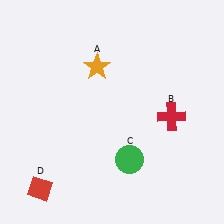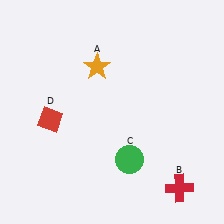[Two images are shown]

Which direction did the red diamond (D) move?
The red diamond (D) moved up.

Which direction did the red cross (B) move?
The red cross (B) moved down.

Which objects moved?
The objects that moved are: the red cross (B), the red diamond (D).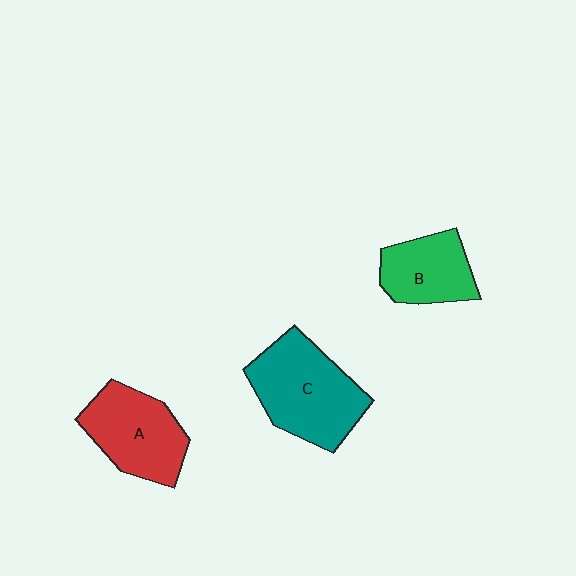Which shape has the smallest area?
Shape B (green).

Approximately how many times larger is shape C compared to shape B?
Approximately 1.6 times.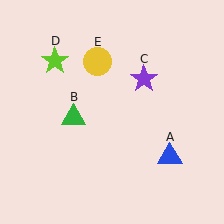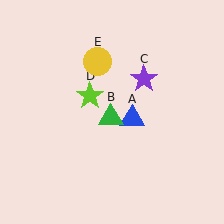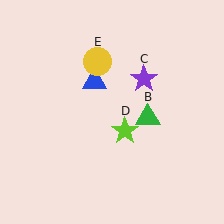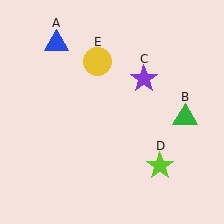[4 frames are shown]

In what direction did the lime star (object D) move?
The lime star (object D) moved down and to the right.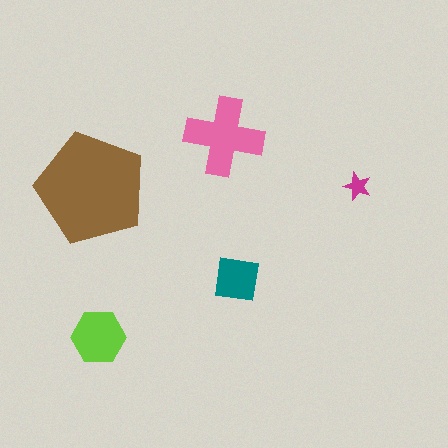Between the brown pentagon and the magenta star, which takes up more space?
The brown pentagon.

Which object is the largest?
The brown pentagon.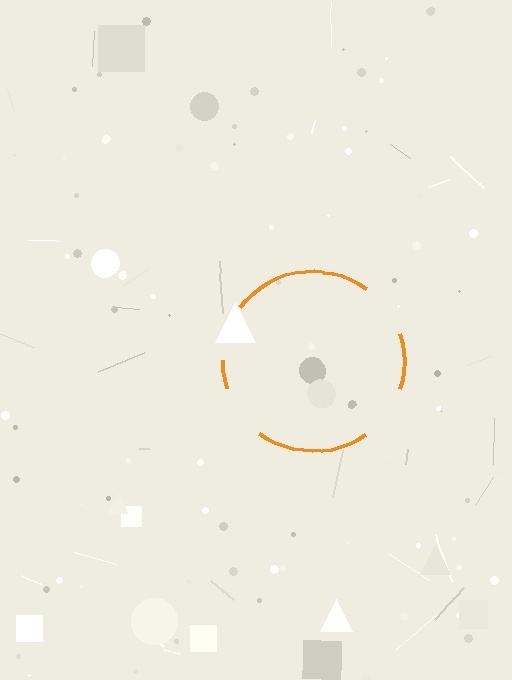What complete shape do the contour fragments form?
The contour fragments form a circle.